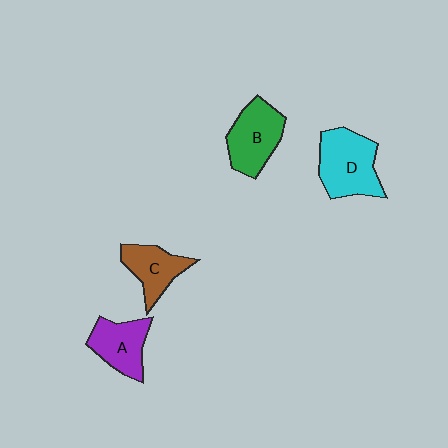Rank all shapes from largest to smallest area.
From largest to smallest: D (cyan), B (green), A (purple), C (brown).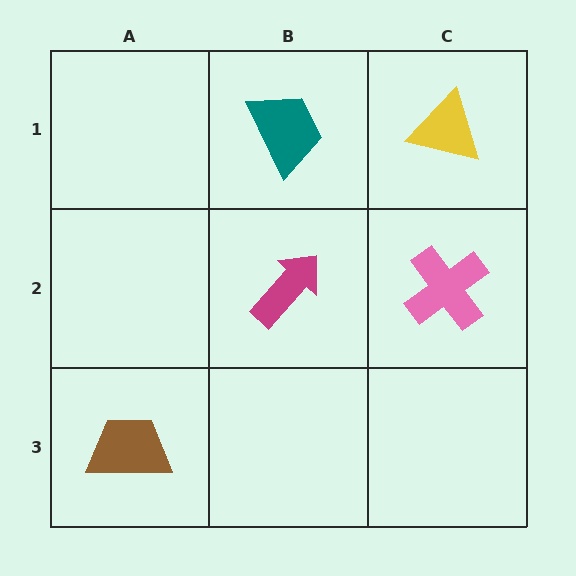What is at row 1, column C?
A yellow triangle.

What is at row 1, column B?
A teal trapezoid.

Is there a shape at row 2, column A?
No, that cell is empty.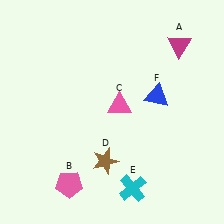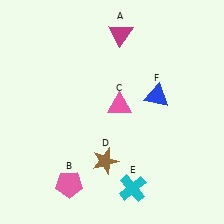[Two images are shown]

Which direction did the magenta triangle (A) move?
The magenta triangle (A) moved left.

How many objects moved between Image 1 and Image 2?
1 object moved between the two images.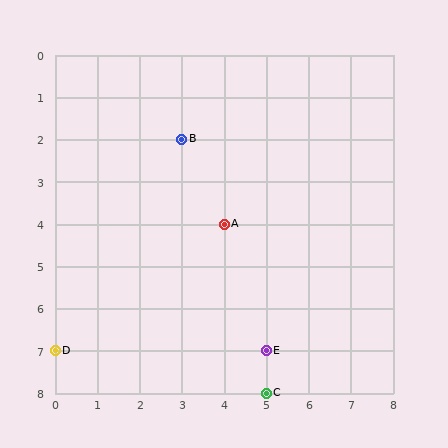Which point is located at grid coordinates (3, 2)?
Point B is at (3, 2).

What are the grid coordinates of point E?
Point E is at grid coordinates (5, 7).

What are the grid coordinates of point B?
Point B is at grid coordinates (3, 2).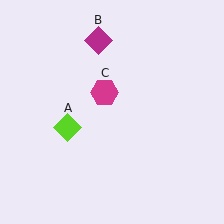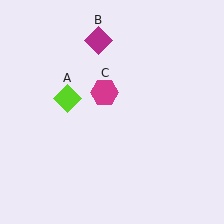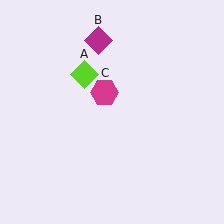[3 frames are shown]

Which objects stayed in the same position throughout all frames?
Magenta diamond (object B) and magenta hexagon (object C) remained stationary.